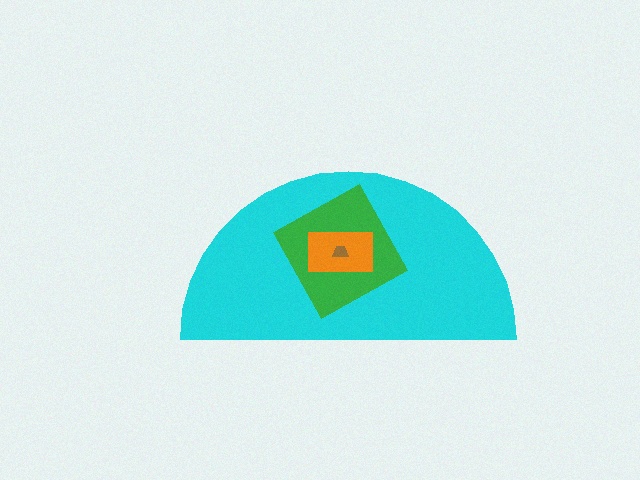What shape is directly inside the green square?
The orange rectangle.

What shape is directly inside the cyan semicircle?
The green square.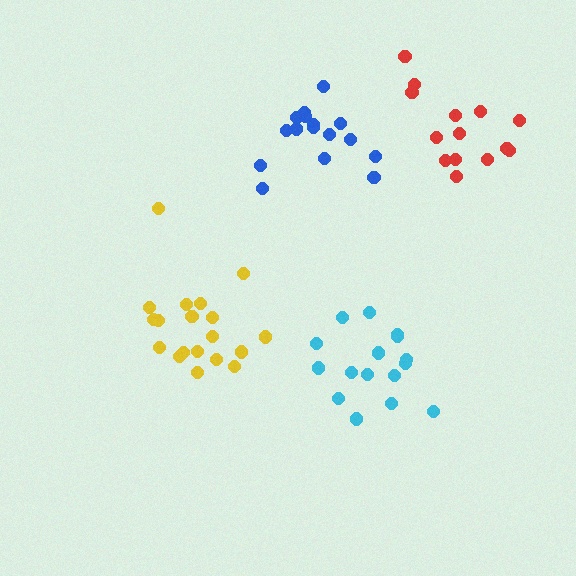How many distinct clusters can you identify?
There are 4 distinct clusters.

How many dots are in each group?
Group 1: 16 dots, Group 2: 19 dots, Group 3: 16 dots, Group 4: 14 dots (65 total).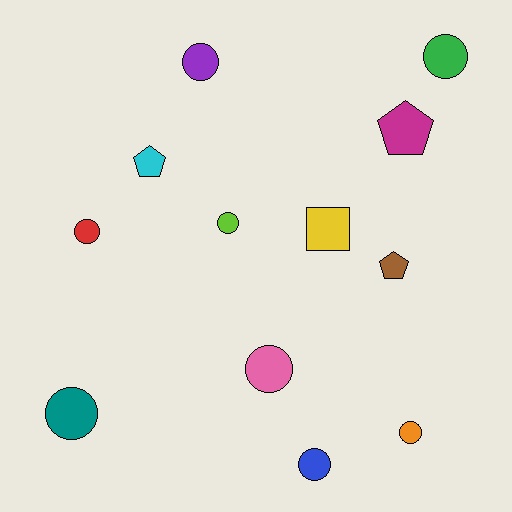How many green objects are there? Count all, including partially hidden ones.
There is 1 green object.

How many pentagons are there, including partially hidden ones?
There are 3 pentagons.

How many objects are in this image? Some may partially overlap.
There are 12 objects.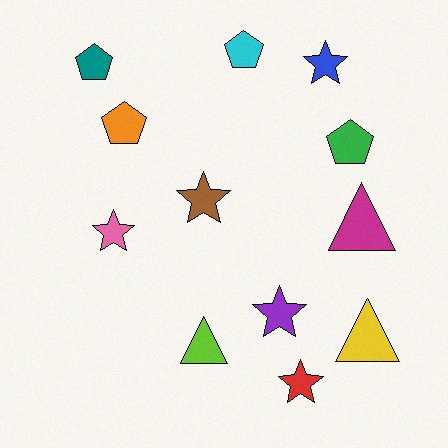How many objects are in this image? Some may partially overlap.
There are 12 objects.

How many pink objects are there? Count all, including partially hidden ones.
There is 1 pink object.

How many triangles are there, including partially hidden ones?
There are 3 triangles.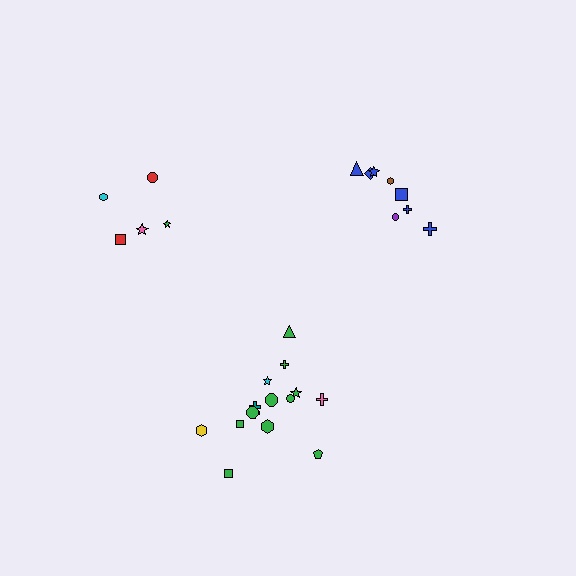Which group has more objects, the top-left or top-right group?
The top-right group.